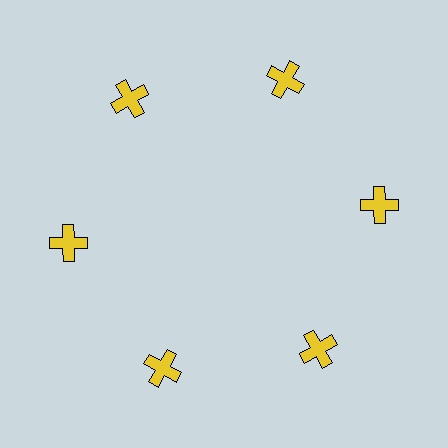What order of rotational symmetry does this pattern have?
This pattern has 6-fold rotational symmetry.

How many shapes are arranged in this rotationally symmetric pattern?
There are 6 shapes, arranged in 6 groups of 1.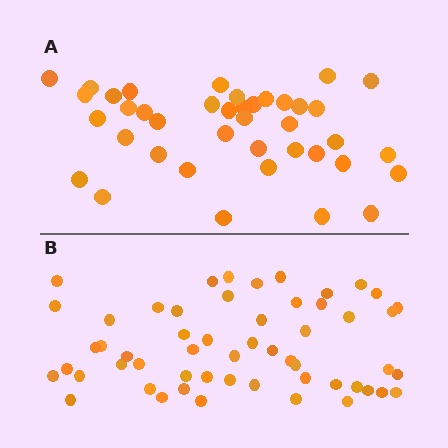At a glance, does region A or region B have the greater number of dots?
Region B (the bottom region) has more dots.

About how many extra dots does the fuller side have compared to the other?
Region B has approximately 15 more dots than region A.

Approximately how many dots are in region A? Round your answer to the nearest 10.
About 40 dots.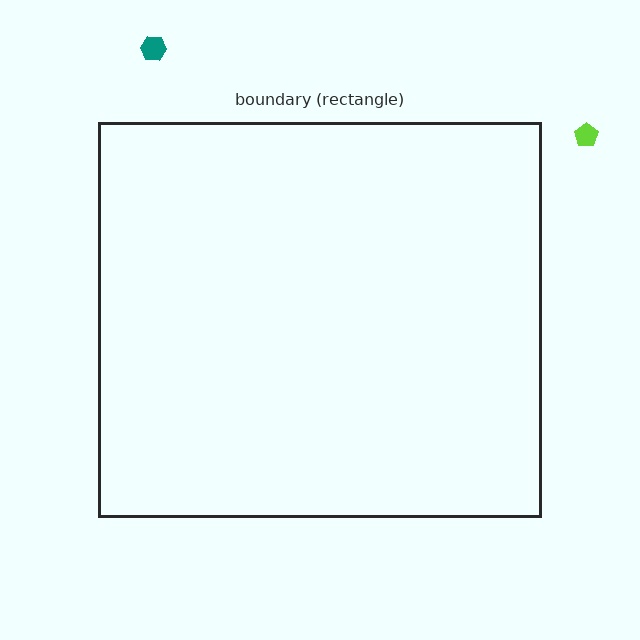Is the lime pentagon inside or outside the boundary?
Outside.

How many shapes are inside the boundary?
0 inside, 2 outside.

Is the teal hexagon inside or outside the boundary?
Outside.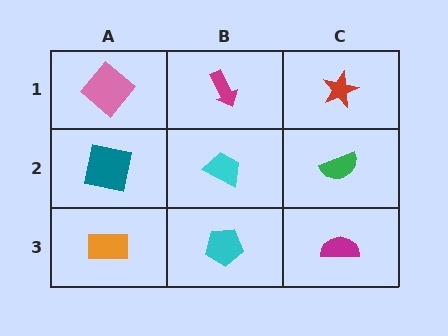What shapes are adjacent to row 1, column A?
A teal square (row 2, column A), a magenta arrow (row 1, column B).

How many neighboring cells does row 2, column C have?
3.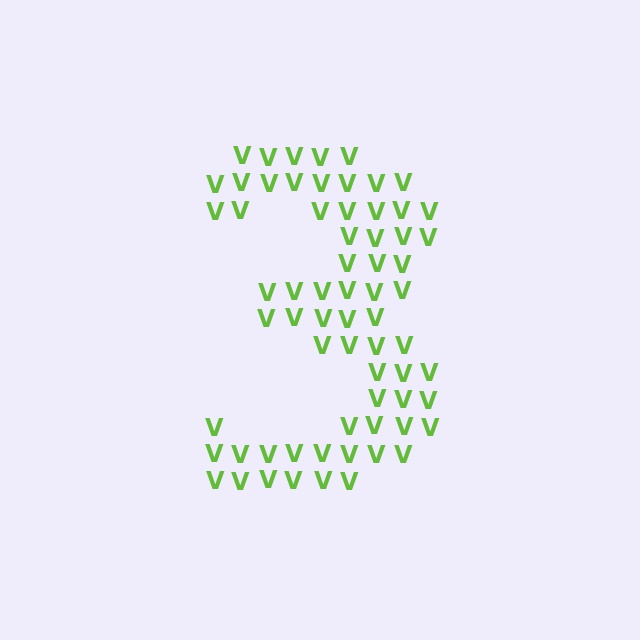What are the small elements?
The small elements are letter V's.